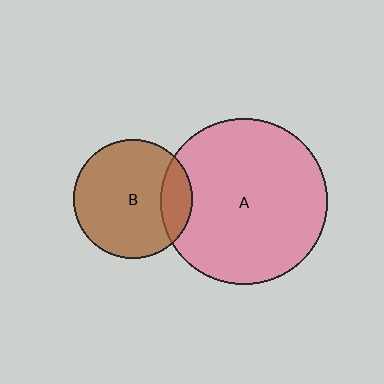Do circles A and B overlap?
Yes.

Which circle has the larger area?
Circle A (pink).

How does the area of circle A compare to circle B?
Approximately 2.0 times.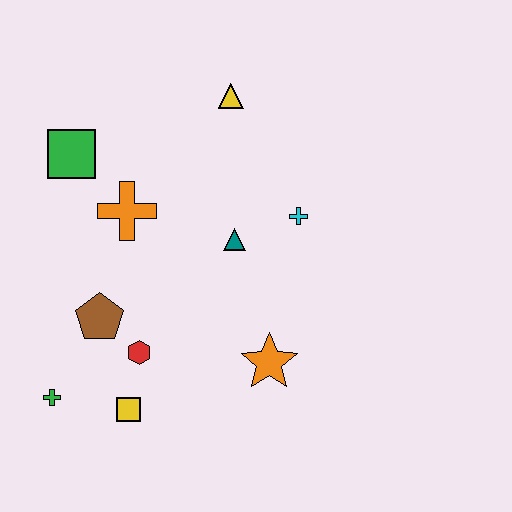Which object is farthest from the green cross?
The yellow triangle is farthest from the green cross.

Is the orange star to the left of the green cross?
No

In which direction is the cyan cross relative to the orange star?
The cyan cross is above the orange star.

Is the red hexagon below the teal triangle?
Yes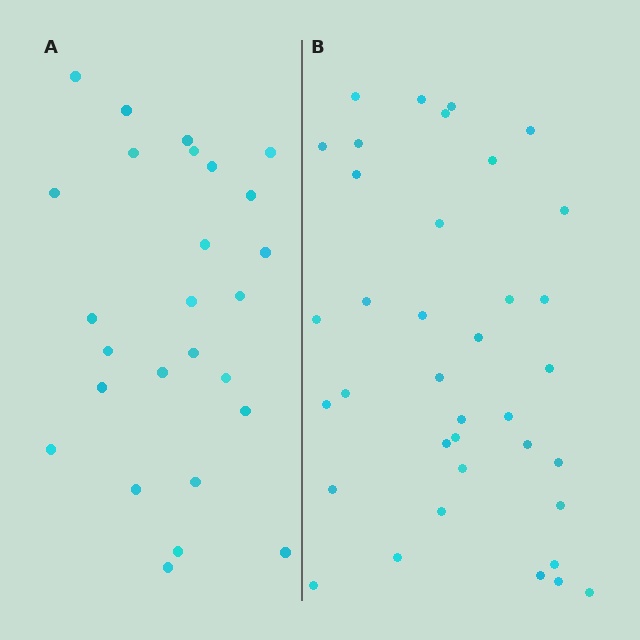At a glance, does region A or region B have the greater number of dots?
Region B (the right region) has more dots.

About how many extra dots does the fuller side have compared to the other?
Region B has roughly 12 or so more dots than region A.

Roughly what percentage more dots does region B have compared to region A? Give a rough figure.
About 40% more.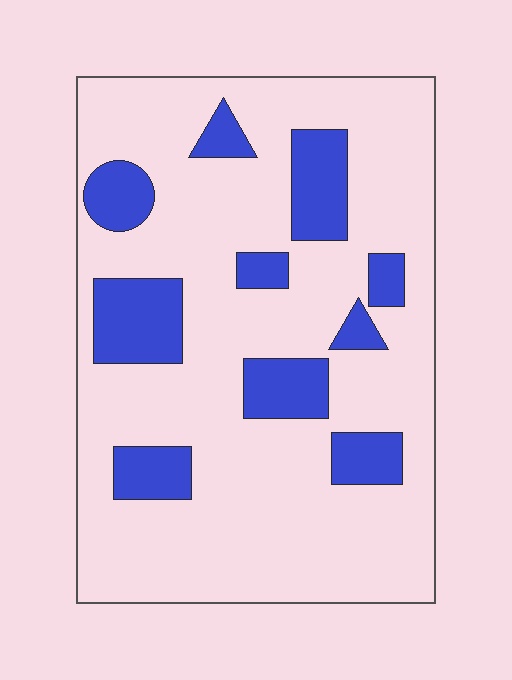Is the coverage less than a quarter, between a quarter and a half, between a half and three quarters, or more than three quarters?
Less than a quarter.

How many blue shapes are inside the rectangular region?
10.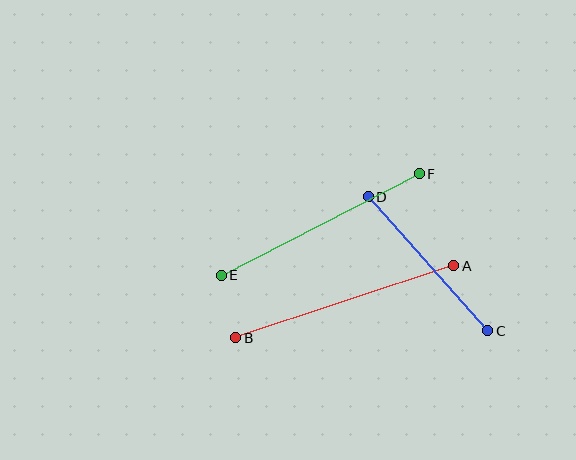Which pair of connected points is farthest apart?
Points A and B are farthest apart.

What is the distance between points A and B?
The distance is approximately 230 pixels.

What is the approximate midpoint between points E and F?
The midpoint is at approximately (320, 224) pixels.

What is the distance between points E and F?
The distance is approximately 222 pixels.